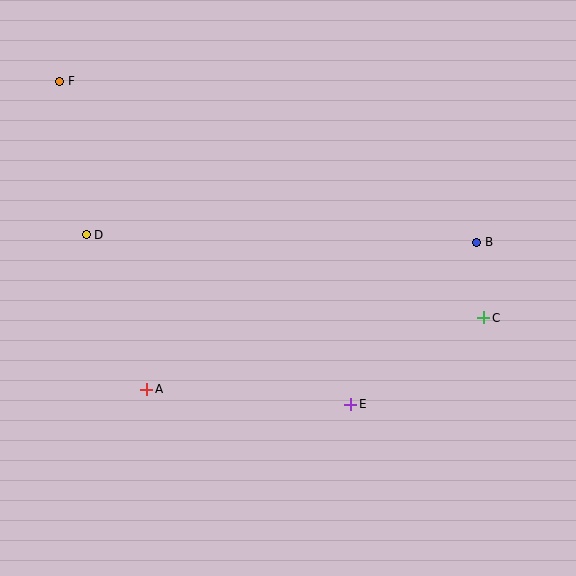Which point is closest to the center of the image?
Point E at (351, 404) is closest to the center.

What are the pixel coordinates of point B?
Point B is at (477, 242).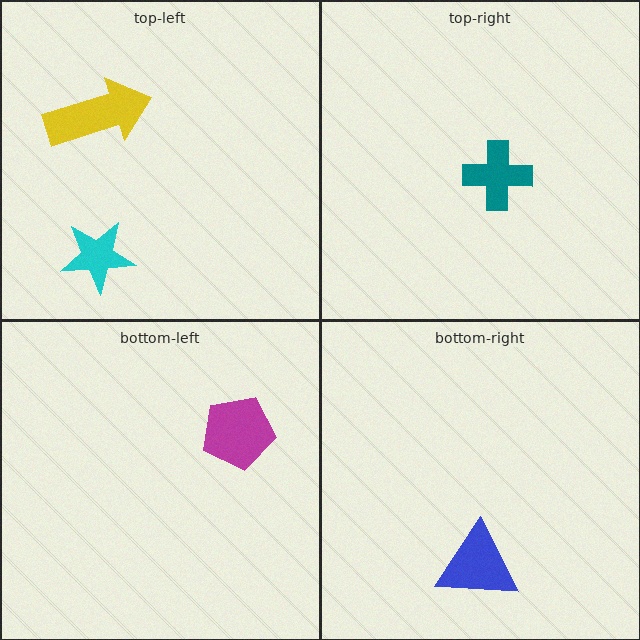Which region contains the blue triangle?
The bottom-right region.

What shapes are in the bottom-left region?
The magenta pentagon.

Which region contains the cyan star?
The top-left region.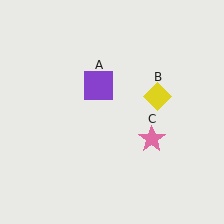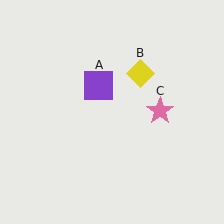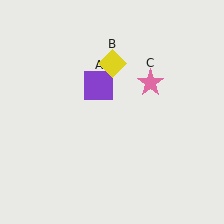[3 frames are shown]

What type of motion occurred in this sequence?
The yellow diamond (object B), pink star (object C) rotated counterclockwise around the center of the scene.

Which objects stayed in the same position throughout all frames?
Purple square (object A) remained stationary.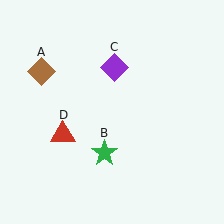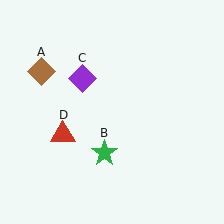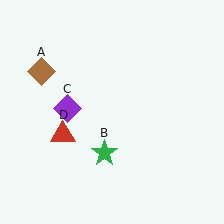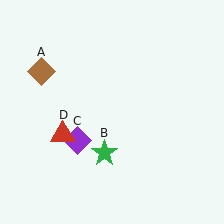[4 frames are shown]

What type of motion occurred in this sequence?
The purple diamond (object C) rotated counterclockwise around the center of the scene.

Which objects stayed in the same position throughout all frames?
Brown diamond (object A) and green star (object B) and red triangle (object D) remained stationary.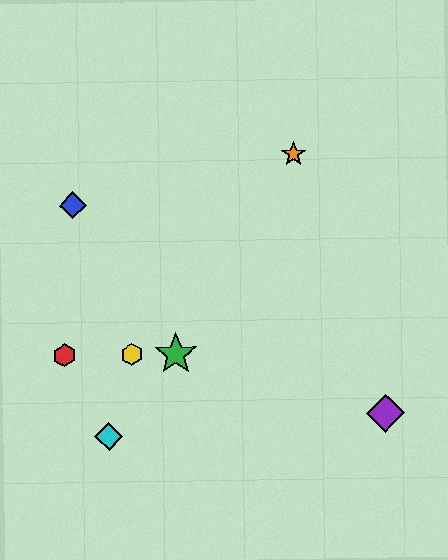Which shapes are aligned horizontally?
The red hexagon, the green star, the yellow hexagon are aligned horizontally.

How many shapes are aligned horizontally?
3 shapes (the red hexagon, the green star, the yellow hexagon) are aligned horizontally.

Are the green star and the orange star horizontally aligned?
No, the green star is at y≈354 and the orange star is at y≈154.